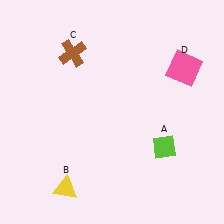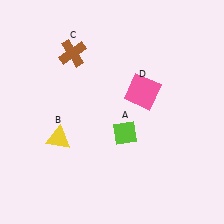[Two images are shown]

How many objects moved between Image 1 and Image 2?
3 objects moved between the two images.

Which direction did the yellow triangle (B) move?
The yellow triangle (B) moved up.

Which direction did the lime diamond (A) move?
The lime diamond (A) moved left.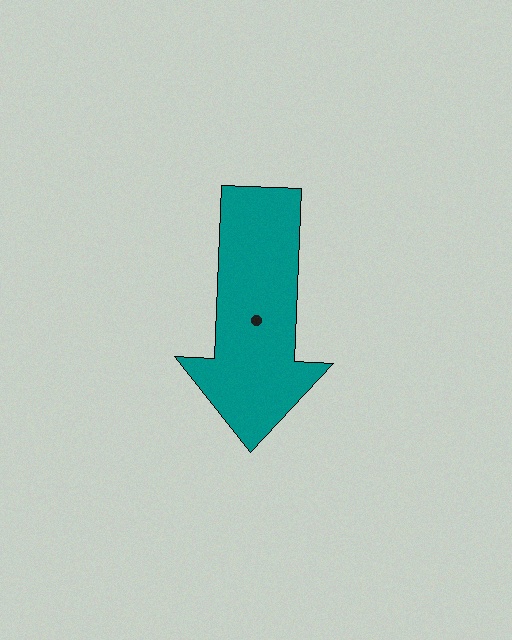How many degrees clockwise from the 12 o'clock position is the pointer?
Approximately 182 degrees.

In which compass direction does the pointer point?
South.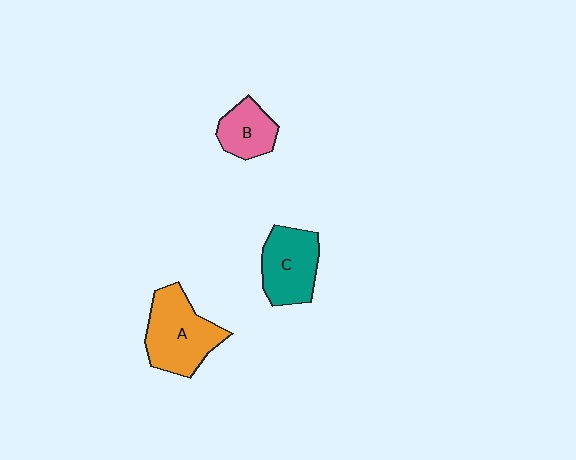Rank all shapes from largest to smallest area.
From largest to smallest: A (orange), C (teal), B (pink).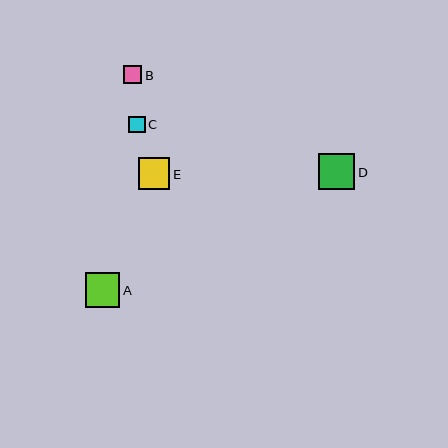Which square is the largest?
Square D is the largest with a size of approximately 36 pixels.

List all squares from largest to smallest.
From largest to smallest: D, A, E, B, C.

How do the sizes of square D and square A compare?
Square D and square A are approximately the same size.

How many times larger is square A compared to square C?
Square A is approximately 2.0 times the size of square C.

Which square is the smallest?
Square C is the smallest with a size of approximately 17 pixels.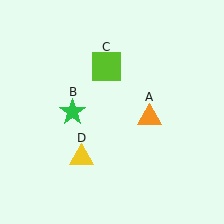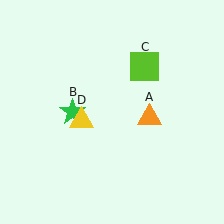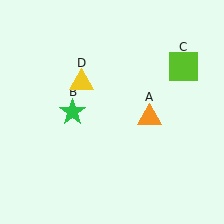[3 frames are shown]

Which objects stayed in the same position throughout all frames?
Orange triangle (object A) and green star (object B) remained stationary.